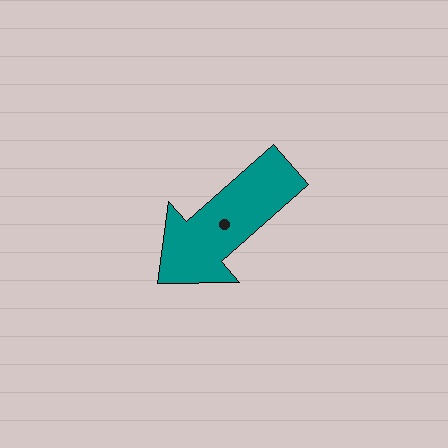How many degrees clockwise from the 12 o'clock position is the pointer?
Approximately 228 degrees.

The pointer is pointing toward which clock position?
Roughly 8 o'clock.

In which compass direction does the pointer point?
Southwest.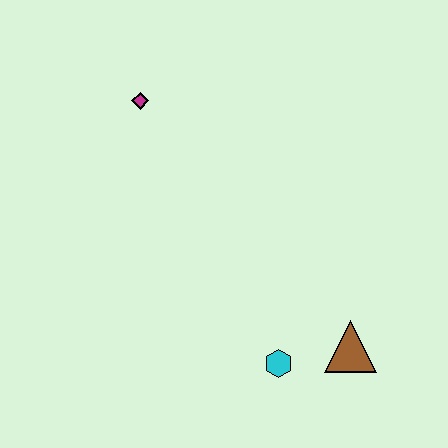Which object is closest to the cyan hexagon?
The brown triangle is closest to the cyan hexagon.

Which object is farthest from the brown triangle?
The magenta diamond is farthest from the brown triangle.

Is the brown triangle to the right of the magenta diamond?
Yes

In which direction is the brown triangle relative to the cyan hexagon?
The brown triangle is to the right of the cyan hexagon.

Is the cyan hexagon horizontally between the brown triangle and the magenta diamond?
Yes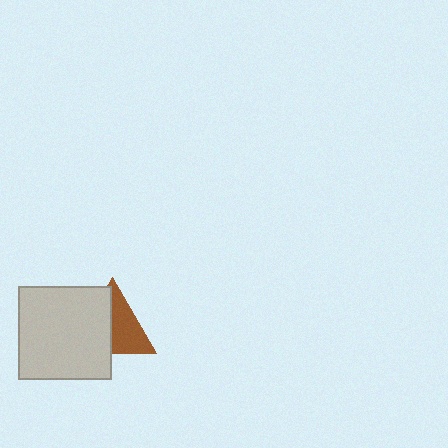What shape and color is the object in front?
The object in front is a light gray square.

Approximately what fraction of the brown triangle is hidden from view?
Roughly 47% of the brown triangle is hidden behind the light gray square.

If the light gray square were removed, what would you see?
You would see the complete brown triangle.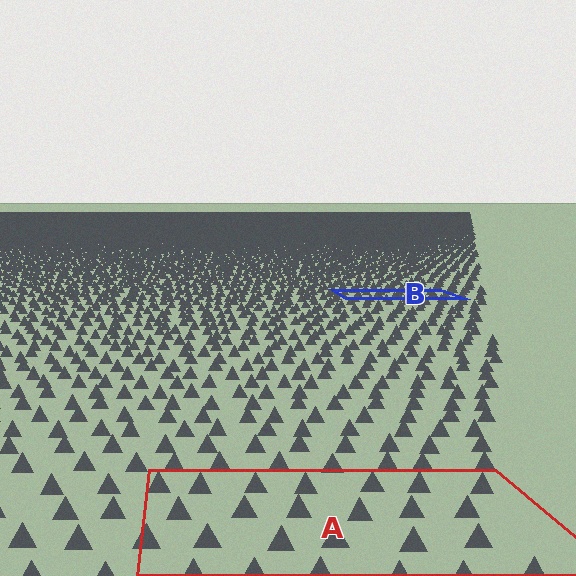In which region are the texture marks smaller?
The texture marks are smaller in region B, because it is farther away.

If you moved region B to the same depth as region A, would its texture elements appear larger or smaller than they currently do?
They would appear larger. At a closer depth, the same texture elements are projected at a bigger on-screen size.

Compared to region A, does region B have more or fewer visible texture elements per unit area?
Region B has more texture elements per unit area — they are packed more densely because it is farther away.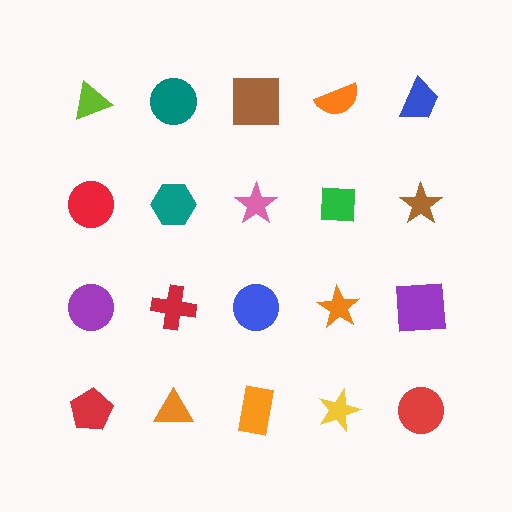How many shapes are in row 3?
5 shapes.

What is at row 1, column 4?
An orange semicircle.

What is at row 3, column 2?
A red cross.